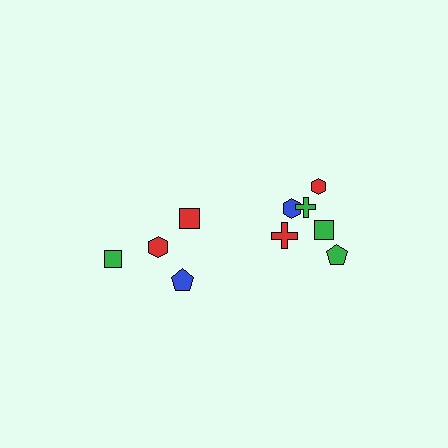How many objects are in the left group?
There are 4 objects.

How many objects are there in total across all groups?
There are 11 objects.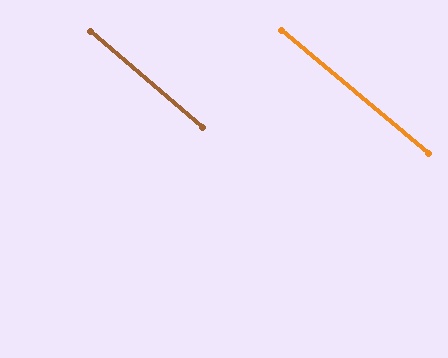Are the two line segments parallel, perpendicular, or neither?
Parallel — their directions differ by only 0.4°.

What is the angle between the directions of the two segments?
Approximately 0 degrees.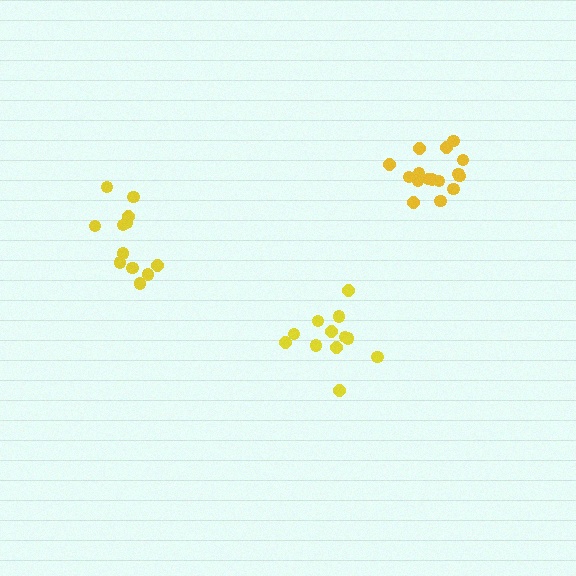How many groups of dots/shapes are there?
There are 3 groups.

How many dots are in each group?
Group 1: 12 dots, Group 2: 16 dots, Group 3: 12 dots (40 total).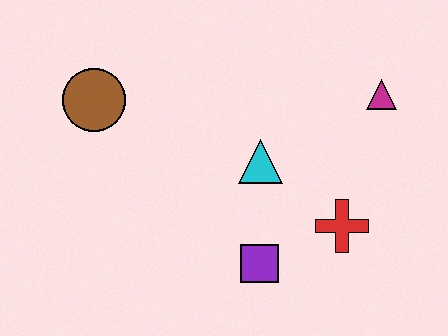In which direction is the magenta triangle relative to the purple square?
The magenta triangle is above the purple square.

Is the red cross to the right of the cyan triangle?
Yes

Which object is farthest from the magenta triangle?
The brown circle is farthest from the magenta triangle.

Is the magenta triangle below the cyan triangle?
No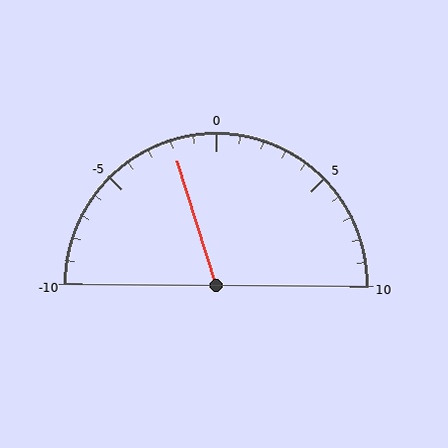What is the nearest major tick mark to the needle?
The nearest major tick mark is 0.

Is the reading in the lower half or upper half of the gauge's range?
The reading is in the lower half of the range (-10 to 10).